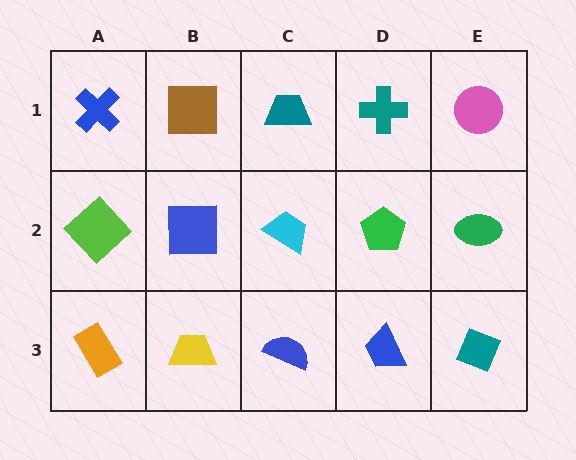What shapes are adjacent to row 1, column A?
A lime diamond (row 2, column A), a brown square (row 1, column B).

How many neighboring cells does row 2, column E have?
3.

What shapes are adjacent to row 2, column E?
A pink circle (row 1, column E), a teal diamond (row 3, column E), a green pentagon (row 2, column D).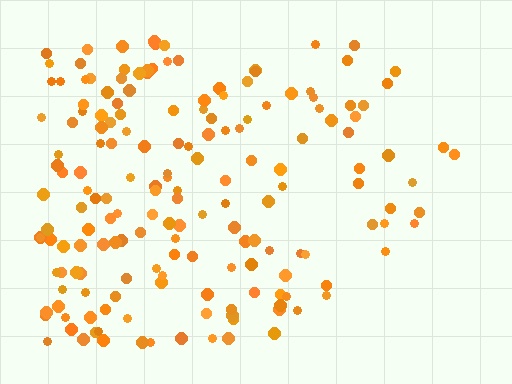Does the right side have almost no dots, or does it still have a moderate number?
Still a moderate number, just noticeably fewer than the left.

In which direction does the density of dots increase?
From right to left, with the left side densest.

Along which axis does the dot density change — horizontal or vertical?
Horizontal.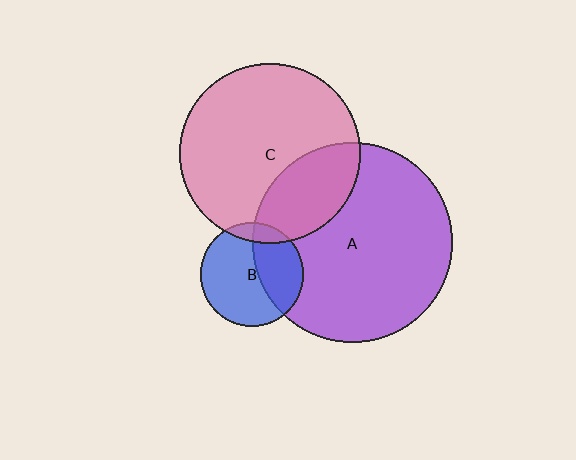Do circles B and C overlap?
Yes.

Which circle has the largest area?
Circle A (purple).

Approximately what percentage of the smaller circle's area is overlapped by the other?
Approximately 10%.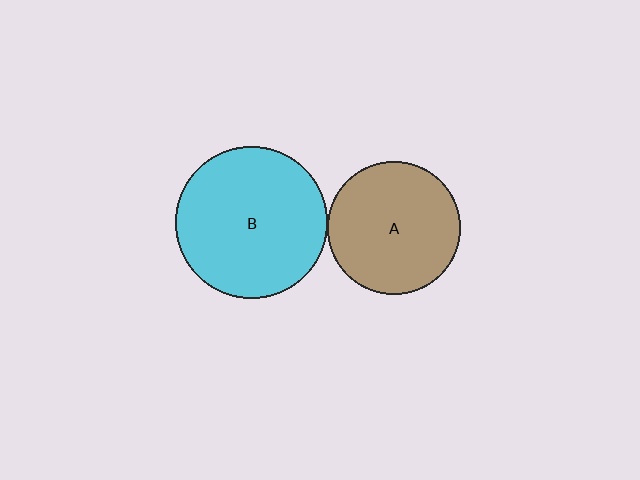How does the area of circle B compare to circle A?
Approximately 1.3 times.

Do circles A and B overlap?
Yes.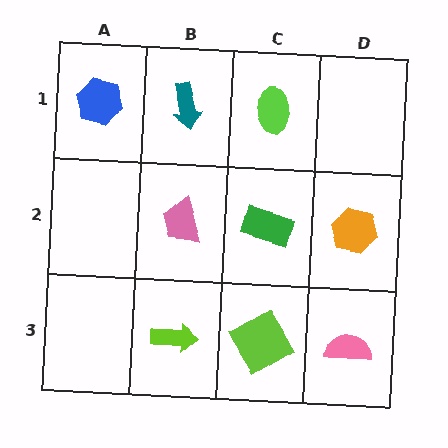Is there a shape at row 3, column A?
No, that cell is empty.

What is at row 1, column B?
A teal arrow.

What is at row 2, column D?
An orange hexagon.